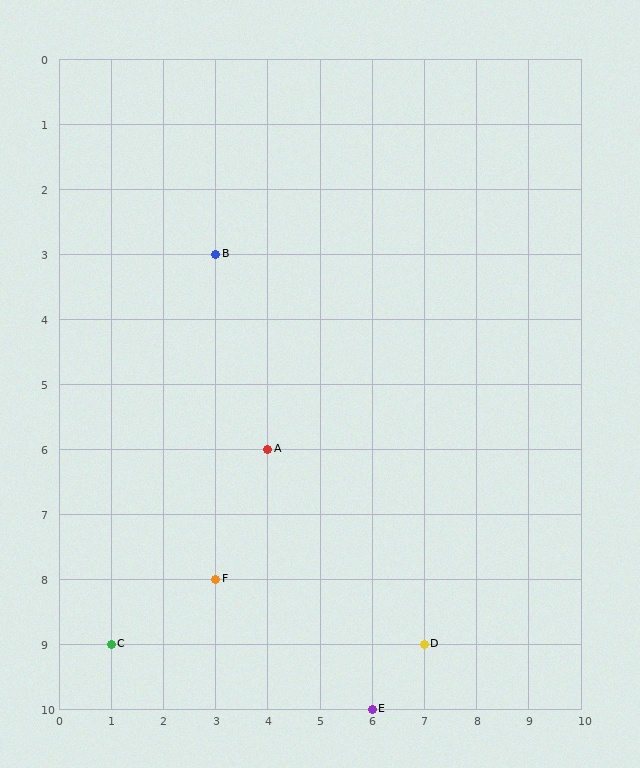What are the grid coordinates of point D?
Point D is at grid coordinates (7, 9).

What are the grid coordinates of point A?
Point A is at grid coordinates (4, 6).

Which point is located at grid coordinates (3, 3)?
Point B is at (3, 3).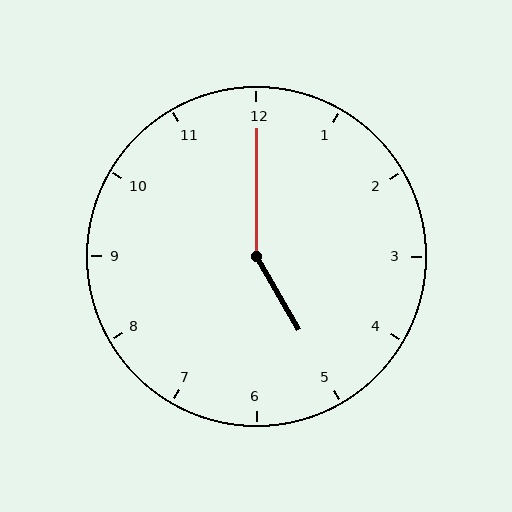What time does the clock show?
5:00.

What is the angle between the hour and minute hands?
Approximately 150 degrees.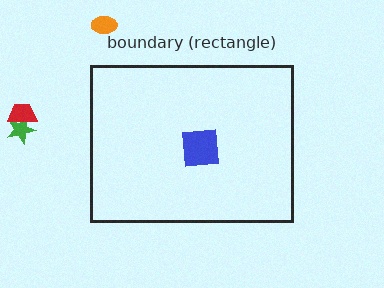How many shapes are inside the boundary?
1 inside, 3 outside.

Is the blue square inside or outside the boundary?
Inside.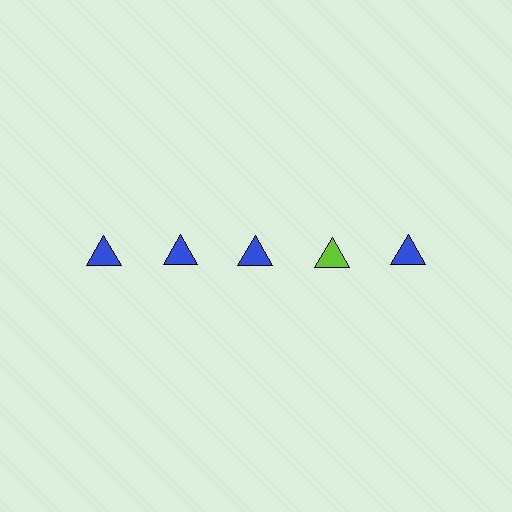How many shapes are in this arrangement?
There are 5 shapes arranged in a grid pattern.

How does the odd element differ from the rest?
It has a different color: lime instead of blue.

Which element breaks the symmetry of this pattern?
The lime triangle in the top row, second from right column breaks the symmetry. All other shapes are blue triangles.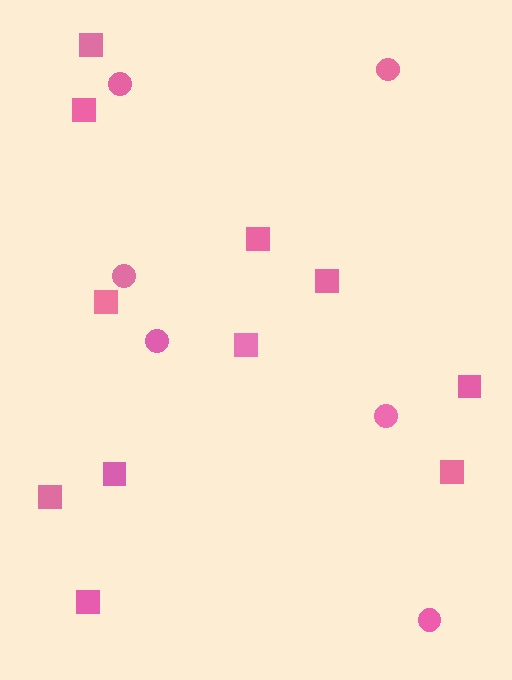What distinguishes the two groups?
There are 2 groups: one group of squares (11) and one group of circles (6).